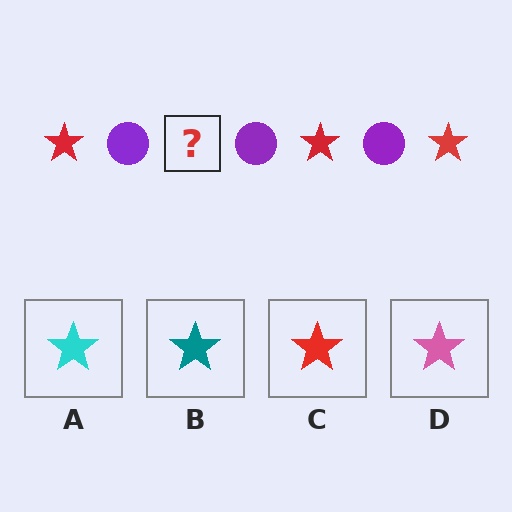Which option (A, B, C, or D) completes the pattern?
C.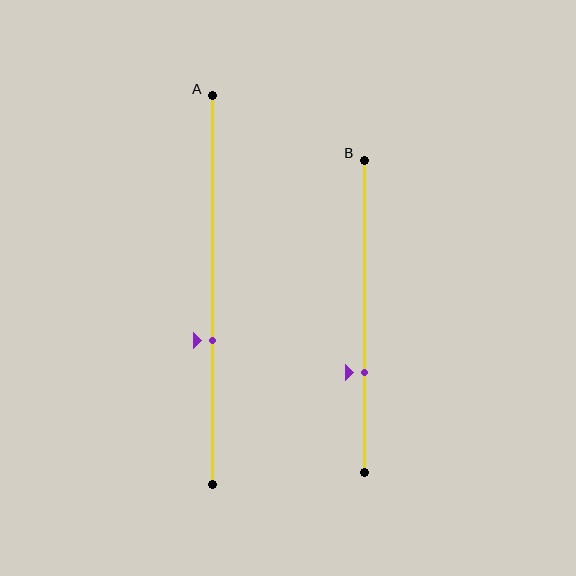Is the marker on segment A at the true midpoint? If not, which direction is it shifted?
No, the marker on segment A is shifted downward by about 13% of the segment length.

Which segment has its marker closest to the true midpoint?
Segment A has its marker closest to the true midpoint.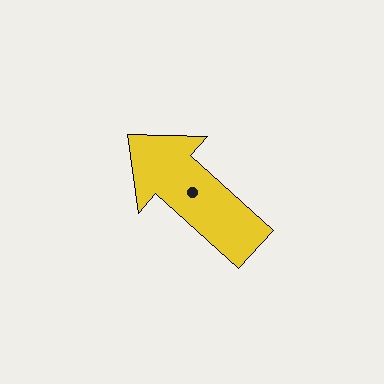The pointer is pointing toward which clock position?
Roughly 10 o'clock.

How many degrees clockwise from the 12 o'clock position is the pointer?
Approximately 312 degrees.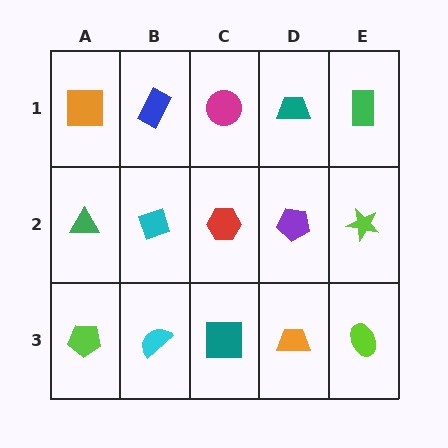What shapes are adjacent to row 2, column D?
A teal trapezoid (row 1, column D), an orange trapezoid (row 3, column D), a red hexagon (row 2, column C), a lime star (row 2, column E).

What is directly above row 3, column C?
A red hexagon.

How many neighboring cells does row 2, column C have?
4.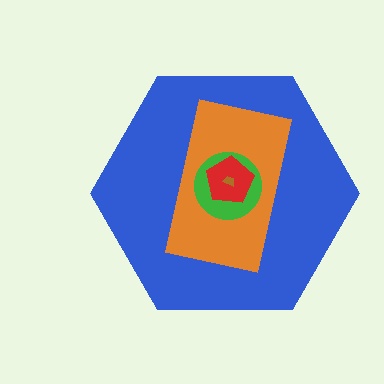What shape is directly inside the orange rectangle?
The green circle.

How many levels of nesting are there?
5.